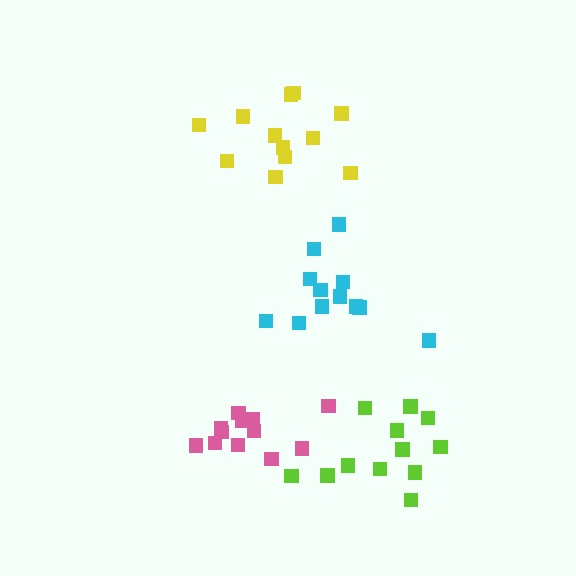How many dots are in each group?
Group 1: 12 dots, Group 2: 12 dots, Group 3: 12 dots, Group 4: 12 dots (48 total).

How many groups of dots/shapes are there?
There are 4 groups.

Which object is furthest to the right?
The lime cluster is rightmost.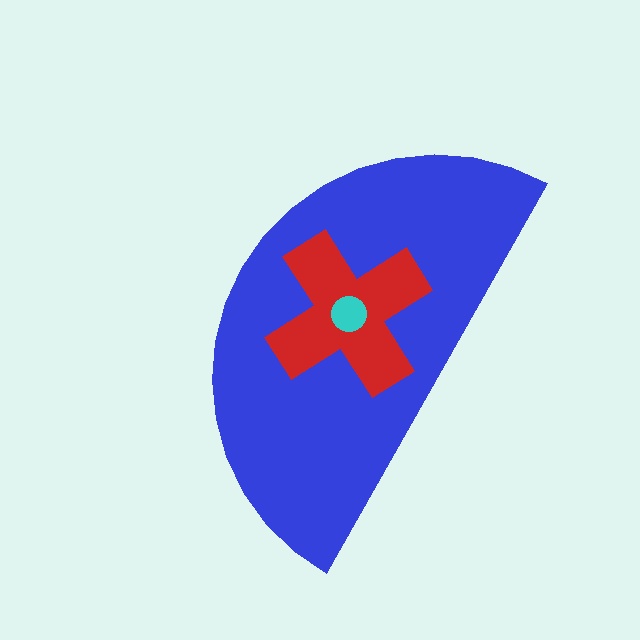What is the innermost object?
The cyan circle.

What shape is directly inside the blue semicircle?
The red cross.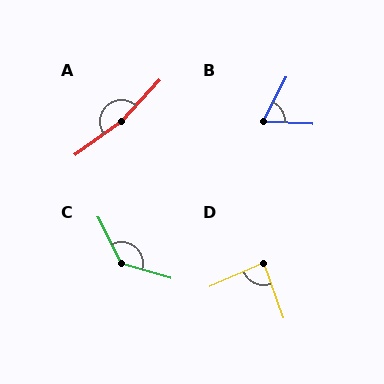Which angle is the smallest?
B, at approximately 66 degrees.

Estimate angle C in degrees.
Approximately 133 degrees.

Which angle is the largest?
A, at approximately 168 degrees.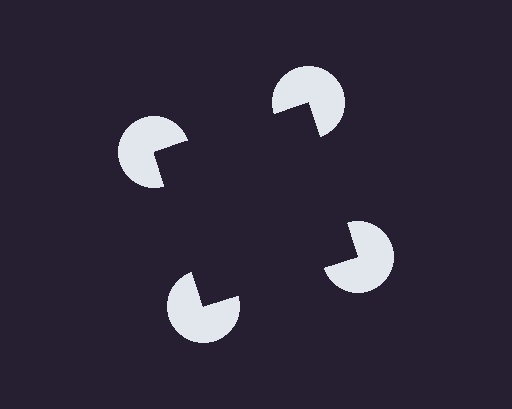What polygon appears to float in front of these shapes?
An illusory square — its edges are inferred from the aligned wedge cuts in the pac-man discs, not physically drawn.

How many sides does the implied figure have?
4 sides.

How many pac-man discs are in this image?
There are 4 — one at each vertex of the illusory square.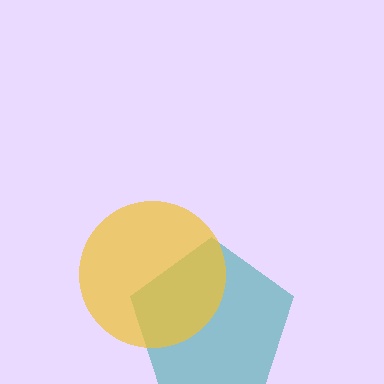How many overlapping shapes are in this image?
There are 2 overlapping shapes in the image.